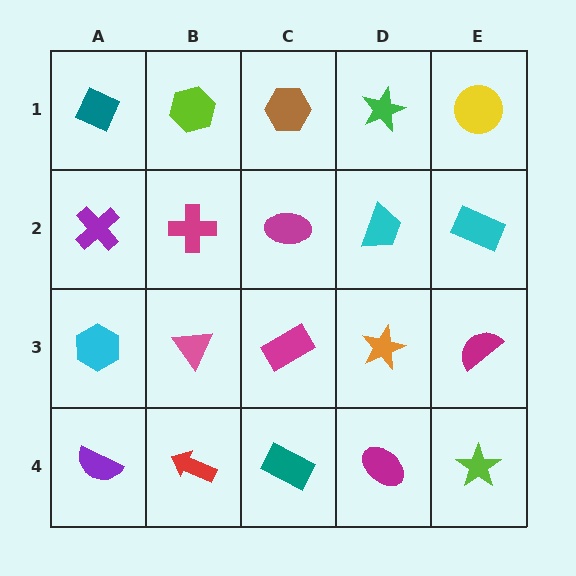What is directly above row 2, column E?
A yellow circle.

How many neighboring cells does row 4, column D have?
3.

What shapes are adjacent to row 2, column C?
A brown hexagon (row 1, column C), a magenta rectangle (row 3, column C), a magenta cross (row 2, column B), a cyan trapezoid (row 2, column D).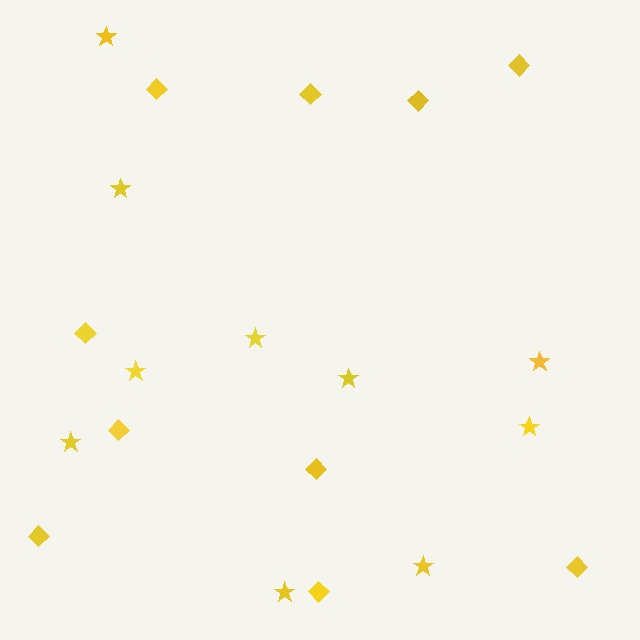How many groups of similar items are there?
There are 2 groups: one group of diamonds (10) and one group of stars (10).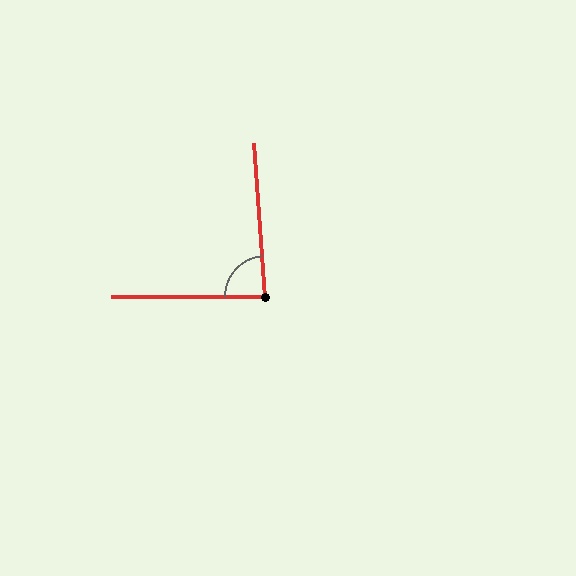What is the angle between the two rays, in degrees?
Approximately 86 degrees.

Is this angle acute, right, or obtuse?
It is approximately a right angle.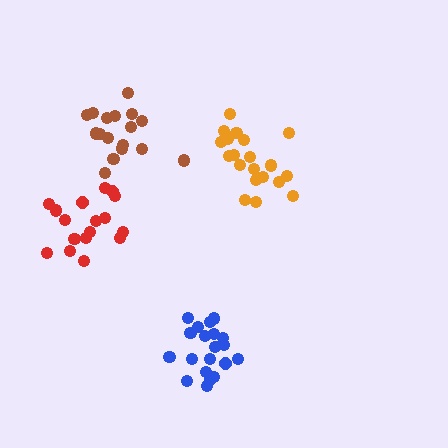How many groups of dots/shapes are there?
There are 4 groups.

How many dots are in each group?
Group 1: 17 dots, Group 2: 20 dots, Group 3: 17 dots, Group 4: 21 dots (75 total).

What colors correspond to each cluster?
The clusters are colored: red, orange, brown, blue.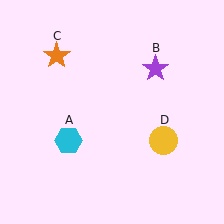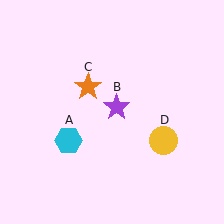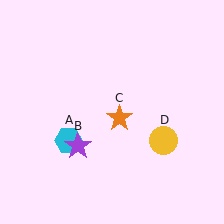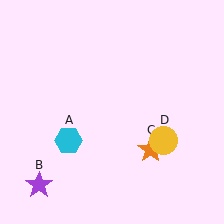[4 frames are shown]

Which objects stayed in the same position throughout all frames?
Cyan hexagon (object A) and yellow circle (object D) remained stationary.